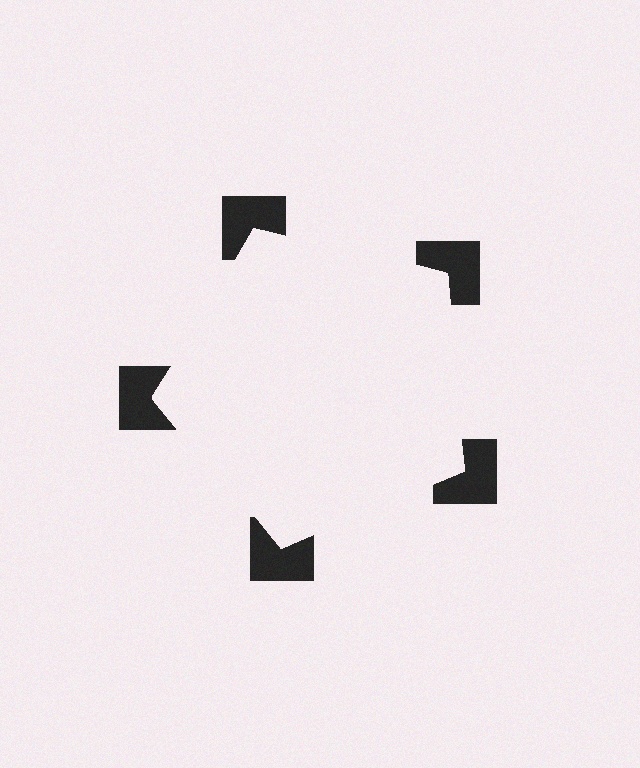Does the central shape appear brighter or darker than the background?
It typically appears slightly brighter than the background, even though no actual brightness change is drawn.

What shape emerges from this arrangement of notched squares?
An illusory pentagon — its edges are inferred from the aligned wedge cuts in the notched squares, not physically drawn.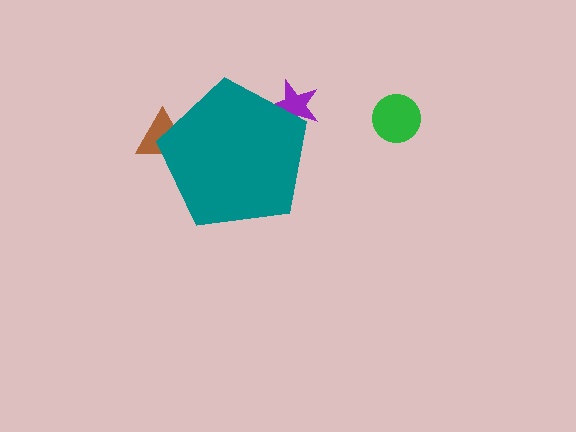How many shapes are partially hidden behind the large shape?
2 shapes are partially hidden.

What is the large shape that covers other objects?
A teal pentagon.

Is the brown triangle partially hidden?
Yes, the brown triangle is partially hidden behind the teal pentagon.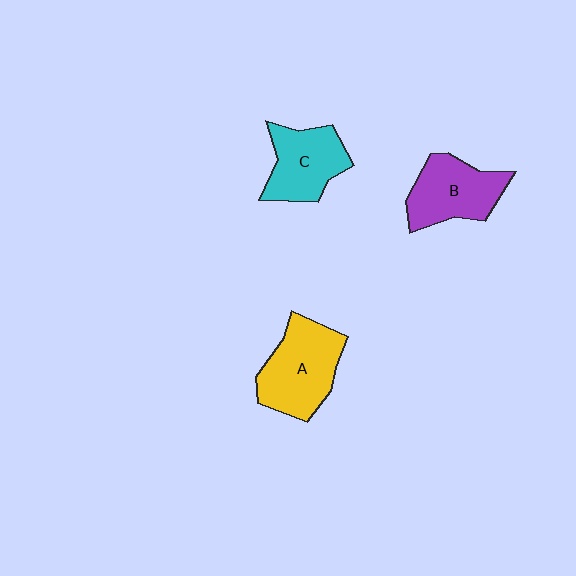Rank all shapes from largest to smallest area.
From largest to smallest: A (yellow), B (purple), C (cyan).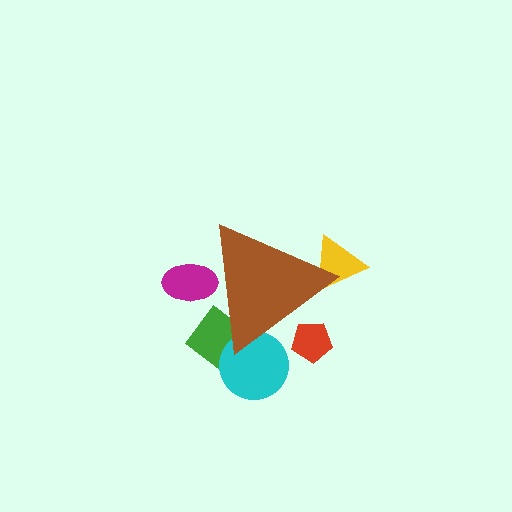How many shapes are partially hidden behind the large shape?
5 shapes are partially hidden.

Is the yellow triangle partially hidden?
Yes, the yellow triangle is partially hidden behind the brown triangle.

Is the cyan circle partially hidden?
Yes, the cyan circle is partially hidden behind the brown triangle.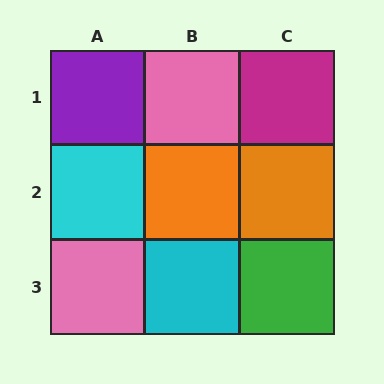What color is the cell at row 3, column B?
Cyan.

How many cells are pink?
2 cells are pink.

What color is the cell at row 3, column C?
Green.